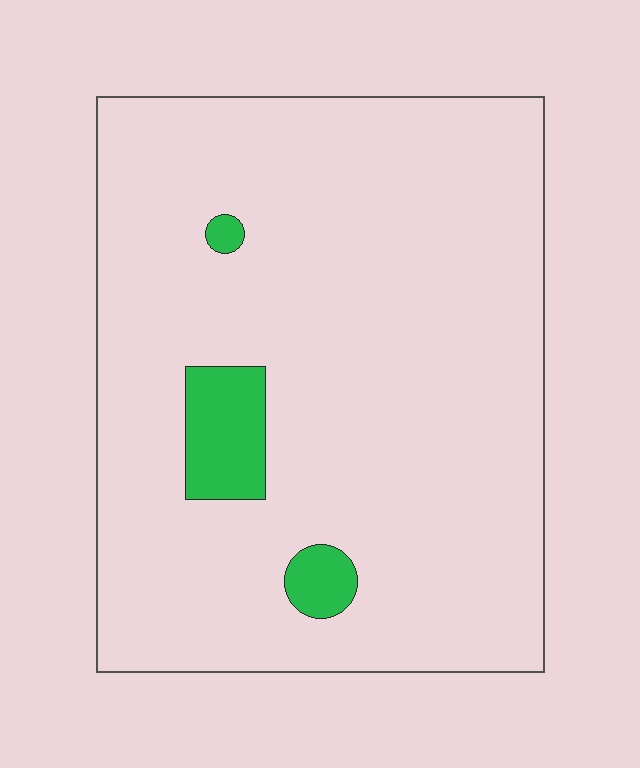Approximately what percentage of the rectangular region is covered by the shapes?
Approximately 5%.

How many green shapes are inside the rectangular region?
3.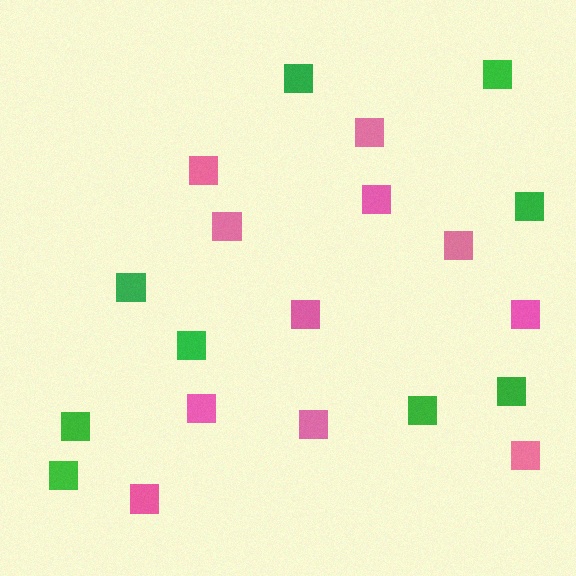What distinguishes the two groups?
There are 2 groups: one group of green squares (9) and one group of pink squares (11).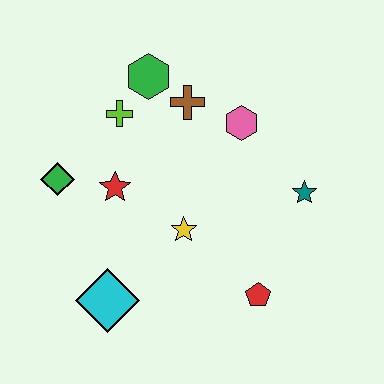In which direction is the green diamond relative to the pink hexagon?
The green diamond is to the left of the pink hexagon.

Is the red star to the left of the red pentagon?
Yes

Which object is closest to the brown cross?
The green hexagon is closest to the brown cross.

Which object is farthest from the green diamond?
The teal star is farthest from the green diamond.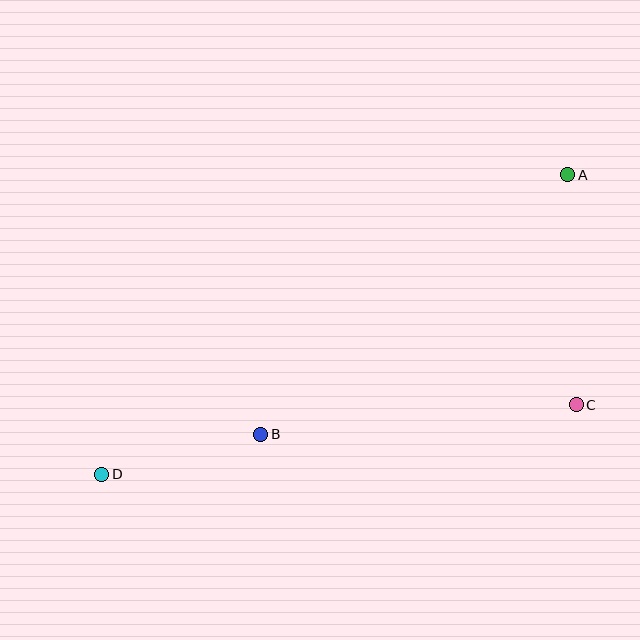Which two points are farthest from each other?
Points A and D are farthest from each other.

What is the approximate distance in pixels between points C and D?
The distance between C and D is approximately 479 pixels.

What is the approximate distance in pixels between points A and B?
The distance between A and B is approximately 402 pixels.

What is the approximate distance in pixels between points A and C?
The distance between A and C is approximately 230 pixels.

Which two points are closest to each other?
Points B and D are closest to each other.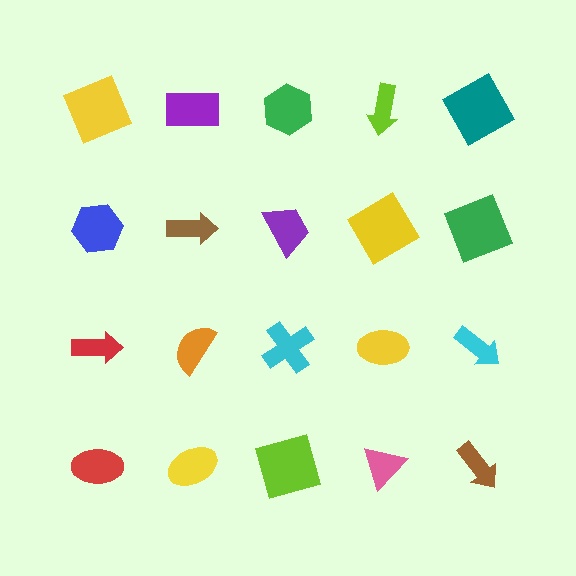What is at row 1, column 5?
A teal square.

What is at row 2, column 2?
A brown arrow.